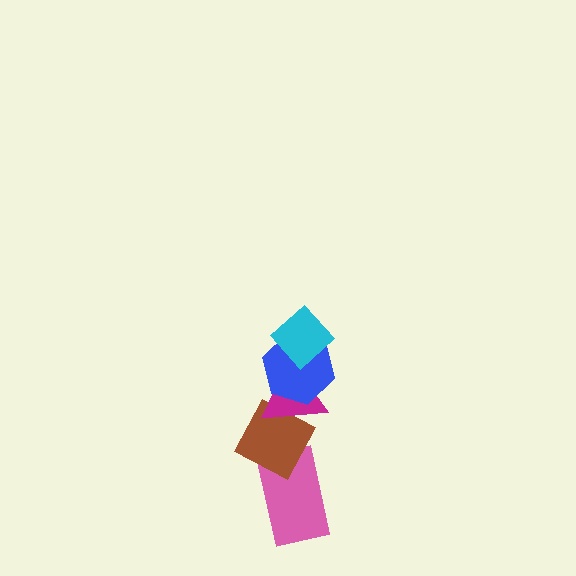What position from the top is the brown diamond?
The brown diamond is 4th from the top.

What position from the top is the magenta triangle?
The magenta triangle is 3rd from the top.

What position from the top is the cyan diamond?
The cyan diamond is 1st from the top.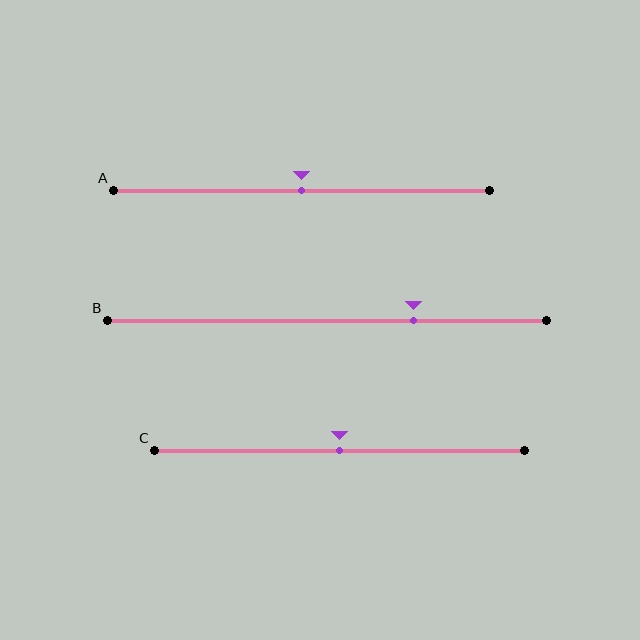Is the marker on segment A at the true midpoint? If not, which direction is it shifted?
Yes, the marker on segment A is at the true midpoint.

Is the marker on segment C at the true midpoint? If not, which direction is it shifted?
Yes, the marker on segment C is at the true midpoint.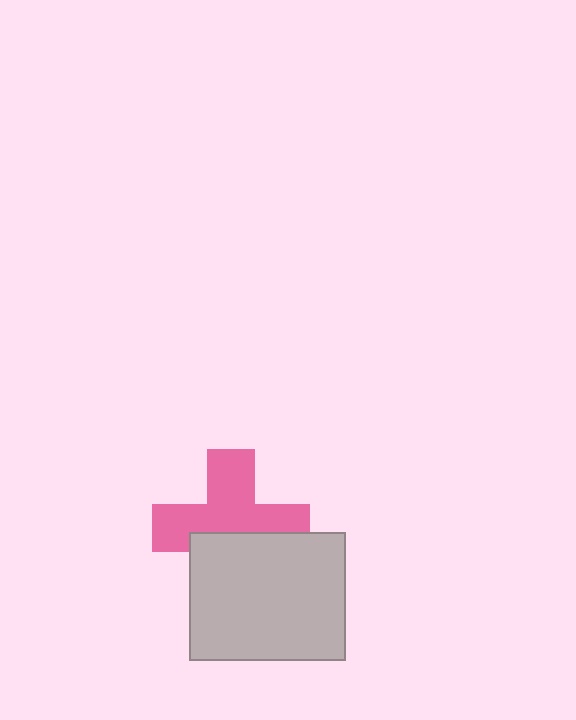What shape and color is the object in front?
The object in front is a light gray rectangle.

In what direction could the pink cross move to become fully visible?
The pink cross could move up. That would shift it out from behind the light gray rectangle entirely.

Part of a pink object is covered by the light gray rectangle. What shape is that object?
It is a cross.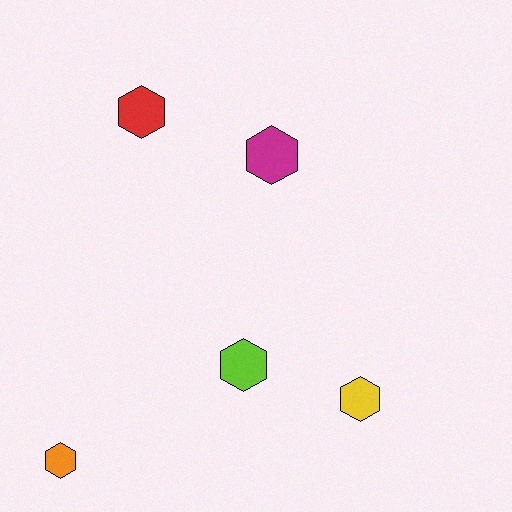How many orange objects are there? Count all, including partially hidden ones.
There is 1 orange object.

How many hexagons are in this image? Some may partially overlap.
There are 5 hexagons.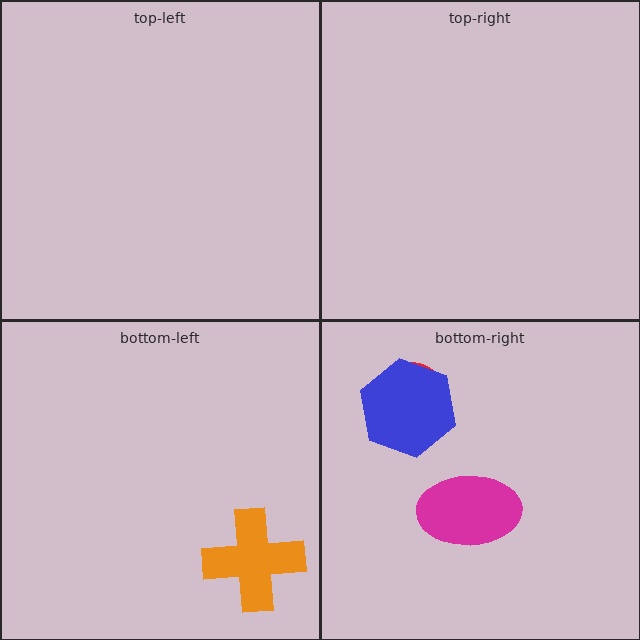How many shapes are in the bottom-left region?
1.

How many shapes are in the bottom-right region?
3.